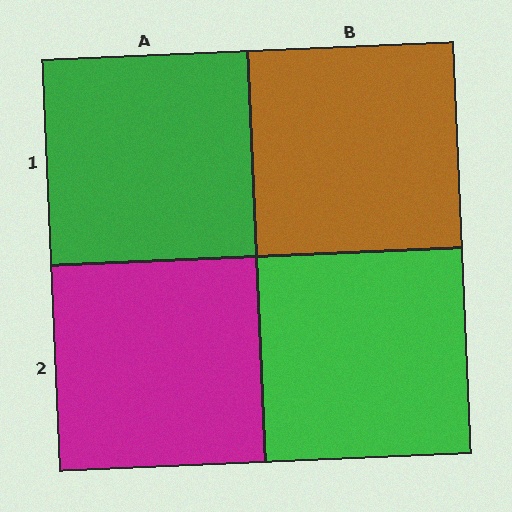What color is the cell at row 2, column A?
Magenta.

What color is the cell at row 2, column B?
Green.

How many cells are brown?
1 cell is brown.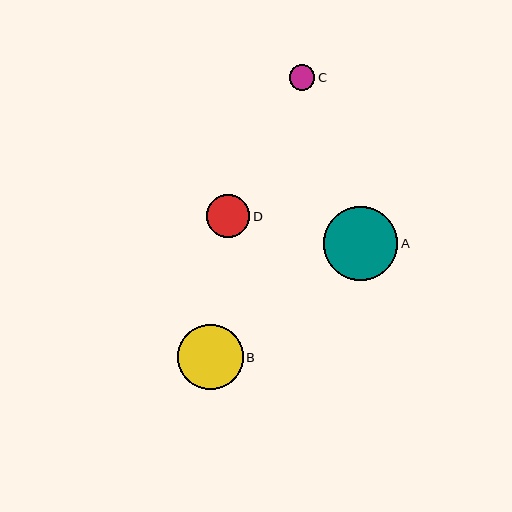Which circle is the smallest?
Circle C is the smallest with a size of approximately 26 pixels.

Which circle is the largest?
Circle A is the largest with a size of approximately 74 pixels.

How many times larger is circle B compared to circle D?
Circle B is approximately 1.5 times the size of circle D.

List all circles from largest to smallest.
From largest to smallest: A, B, D, C.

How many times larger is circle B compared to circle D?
Circle B is approximately 1.5 times the size of circle D.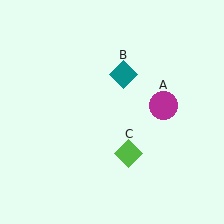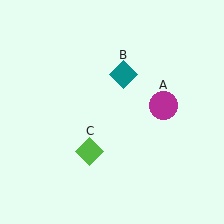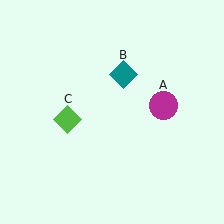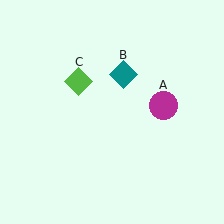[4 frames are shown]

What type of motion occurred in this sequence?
The lime diamond (object C) rotated clockwise around the center of the scene.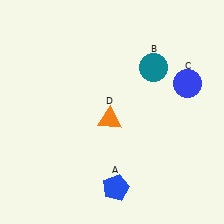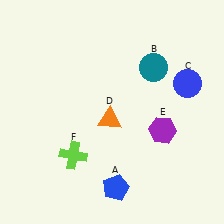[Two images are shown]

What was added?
A purple hexagon (E), a lime cross (F) were added in Image 2.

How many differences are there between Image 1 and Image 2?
There are 2 differences between the two images.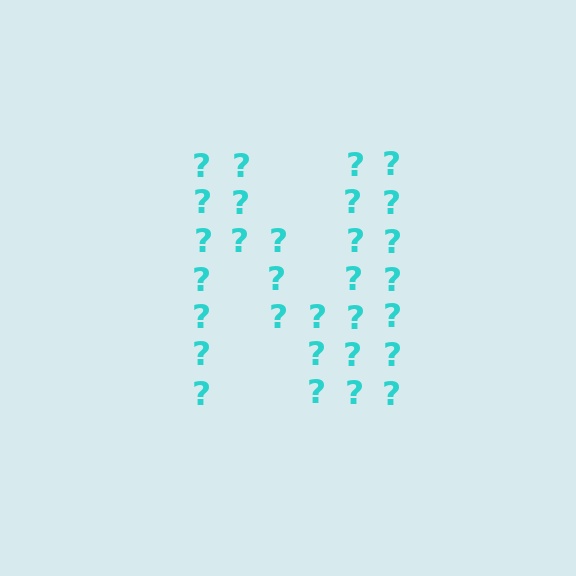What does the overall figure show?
The overall figure shows the letter N.